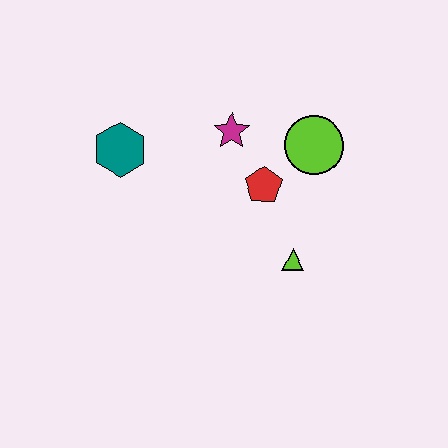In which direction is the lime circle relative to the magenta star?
The lime circle is to the right of the magenta star.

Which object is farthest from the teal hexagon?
The lime triangle is farthest from the teal hexagon.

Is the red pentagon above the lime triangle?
Yes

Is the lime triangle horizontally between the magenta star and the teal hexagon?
No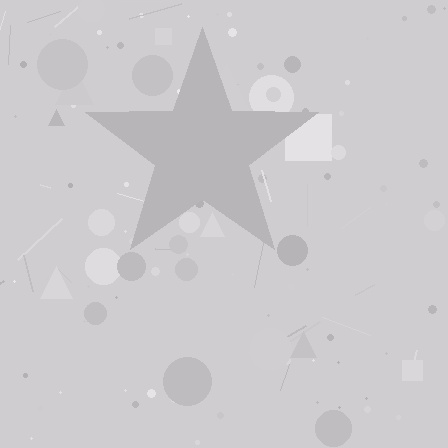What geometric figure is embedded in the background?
A star is embedded in the background.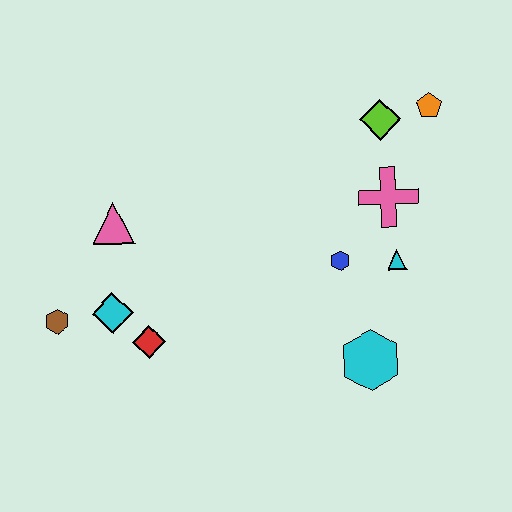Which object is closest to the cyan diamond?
The red diamond is closest to the cyan diamond.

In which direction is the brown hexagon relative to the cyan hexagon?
The brown hexagon is to the left of the cyan hexagon.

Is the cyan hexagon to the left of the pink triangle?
No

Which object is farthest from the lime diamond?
The brown hexagon is farthest from the lime diamond.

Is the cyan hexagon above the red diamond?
No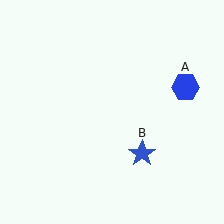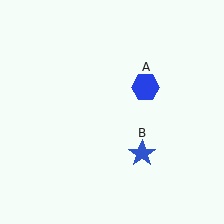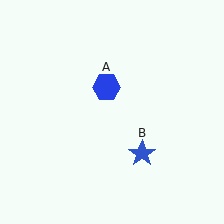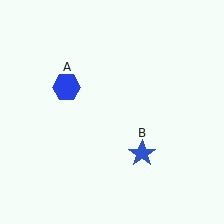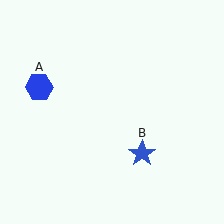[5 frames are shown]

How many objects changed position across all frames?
1 object changed position: blue hexagon (object A).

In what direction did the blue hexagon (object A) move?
The blue hexagon (object A) moved left.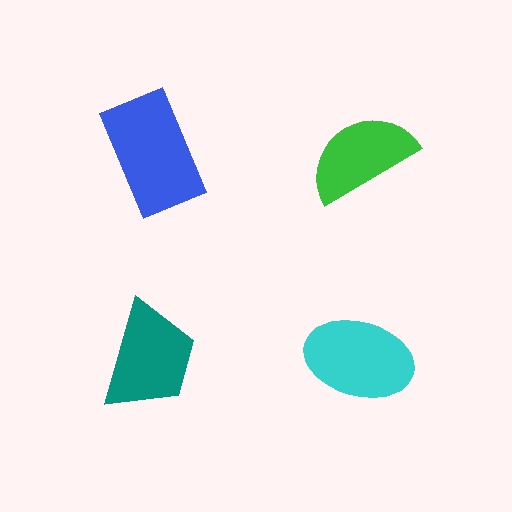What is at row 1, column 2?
A green semicircle.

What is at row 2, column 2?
A cyan ellipse.